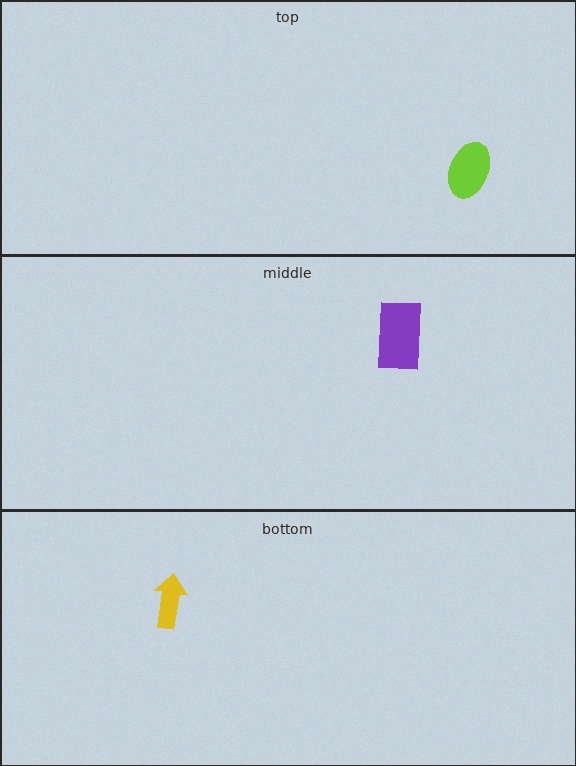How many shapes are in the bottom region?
1.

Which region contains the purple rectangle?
The middle region.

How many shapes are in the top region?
1.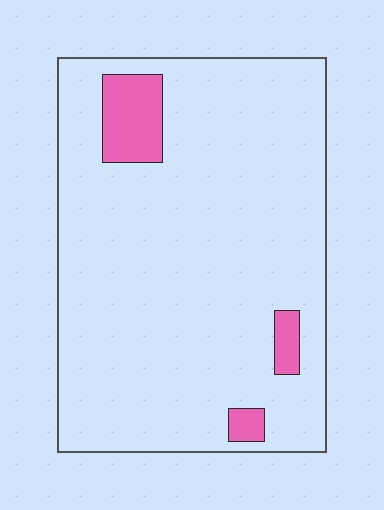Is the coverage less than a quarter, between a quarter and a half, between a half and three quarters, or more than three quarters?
Less than a quarter.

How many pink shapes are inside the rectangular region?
3.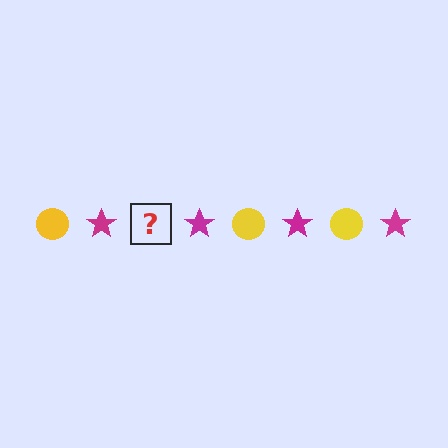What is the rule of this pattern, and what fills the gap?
The rule is that the pattern alternates between yellow circle and magenta star. The gap should be filled with a yellow circle.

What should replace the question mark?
The question mark should be replaced with a yellow circle.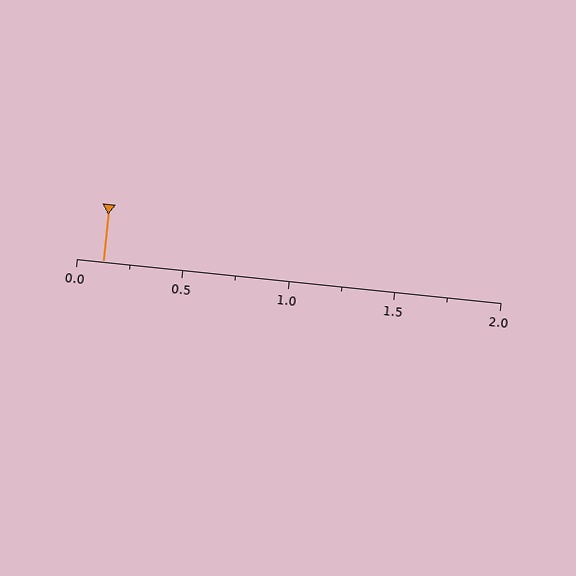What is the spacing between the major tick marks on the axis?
The major ticks are spaced 0.5 apart.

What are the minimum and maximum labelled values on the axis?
The axis runs from 0.0 to 2.0.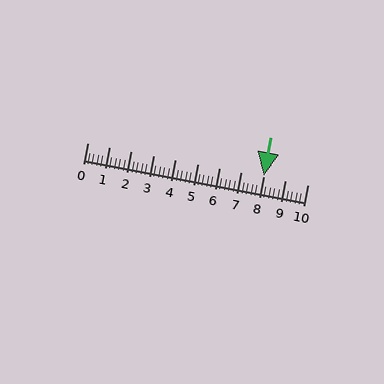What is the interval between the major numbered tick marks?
The major tick marks are spaced 1 units apart.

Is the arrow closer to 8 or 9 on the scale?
The arrow is closer to 8.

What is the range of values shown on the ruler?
The ruler shows values from 0 to 10.